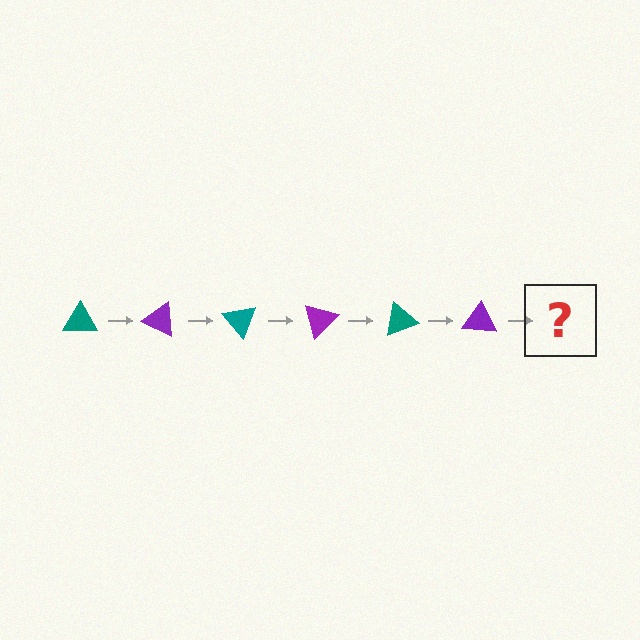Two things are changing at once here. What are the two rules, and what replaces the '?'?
The two rules are that it rotates 25 degrees each step and the color cycles through teal and purple. The '?' should be a teal triangle, rotated 150 degrees from the start.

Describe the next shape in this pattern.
It should be a teal triangle, rotated 150 degrees from the start.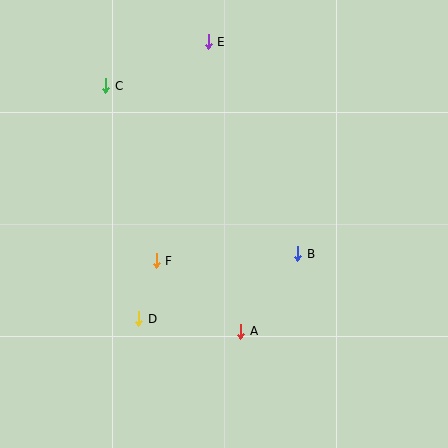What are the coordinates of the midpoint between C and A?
The midpoint between C and A is at (173, 209).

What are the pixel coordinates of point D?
Point D is at (139, 319).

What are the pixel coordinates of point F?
Point F is at (156, 261).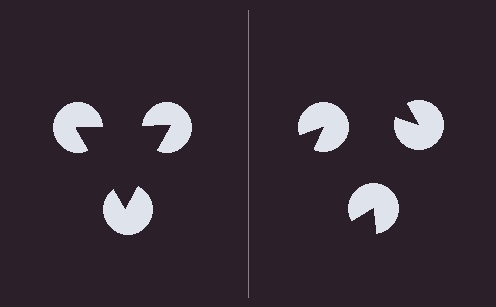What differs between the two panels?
The pac-man discs are positioned identically on both sides; only the wedge orientations differ. On the left they align to a triangle; on the right they are misaligned.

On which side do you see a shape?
An illusory triangle appears on the left side. On the right side the wedge cuts are rotated, so no coherent shape forms.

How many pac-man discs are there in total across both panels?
6 — 3 on each side.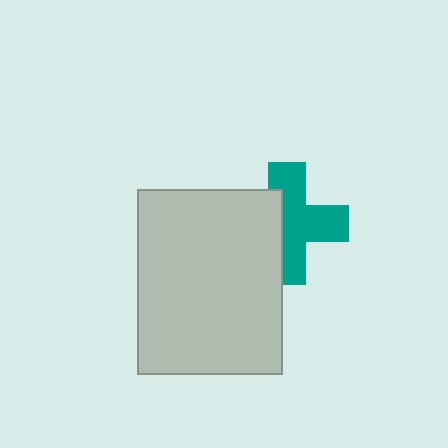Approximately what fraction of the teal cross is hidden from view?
Roughly 39% of the teal cross is hidden behind the light gray rectangle.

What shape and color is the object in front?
The object in front is a light gray rectangle.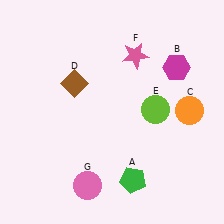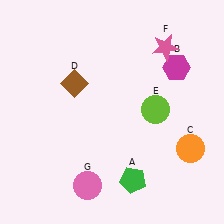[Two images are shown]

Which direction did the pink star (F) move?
The pink star (F) moved right.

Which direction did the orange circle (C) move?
The orange circle (C) moved down.